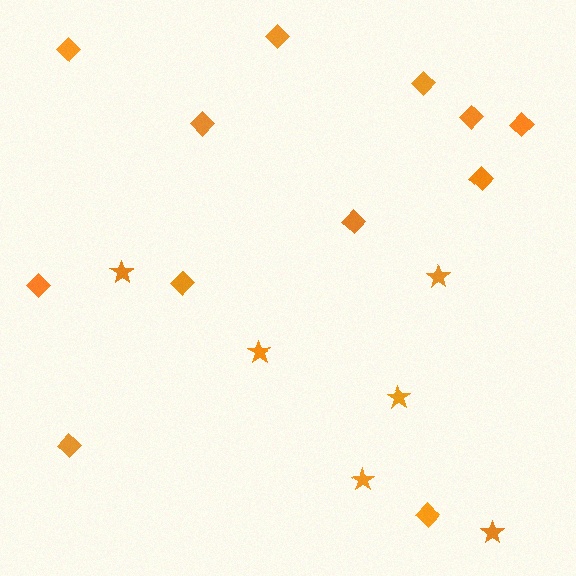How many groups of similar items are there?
There are 2 groups: one group of diamonds (12) and one group of stars (6).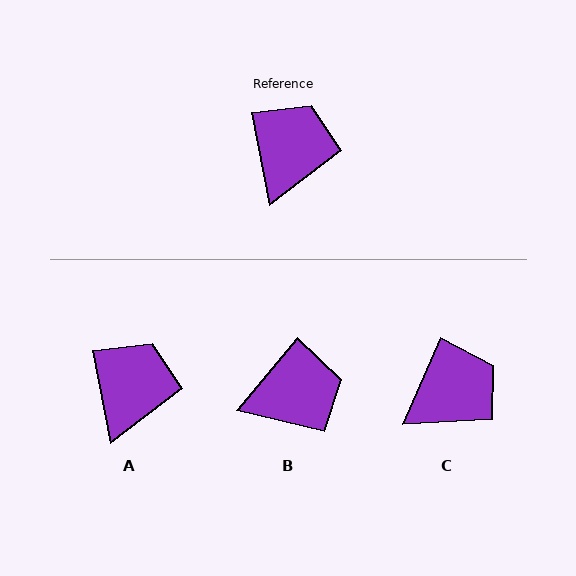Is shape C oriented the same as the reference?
No, it is off by about 34 degrees.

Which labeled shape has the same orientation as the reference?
A.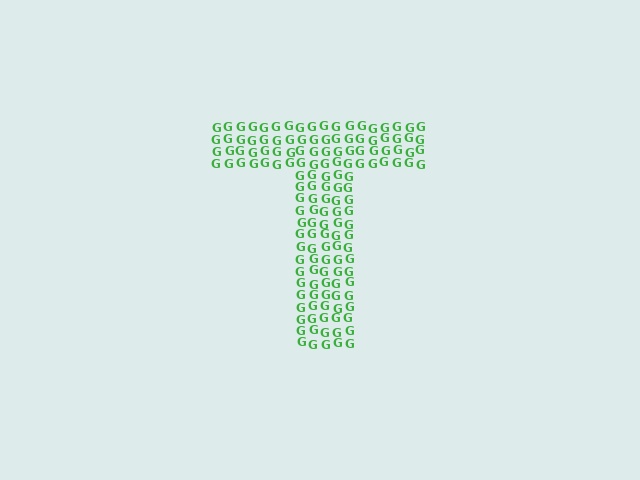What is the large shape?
The large shape is the letter T.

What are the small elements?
The small elements are letter G's.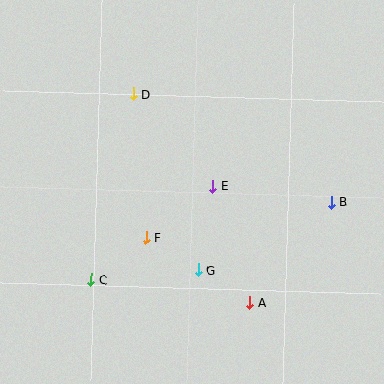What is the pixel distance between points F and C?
The distance between F and C is 70 pixels.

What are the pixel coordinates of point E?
Point E is at (213, 186).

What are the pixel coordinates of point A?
Point A is at (250, 302).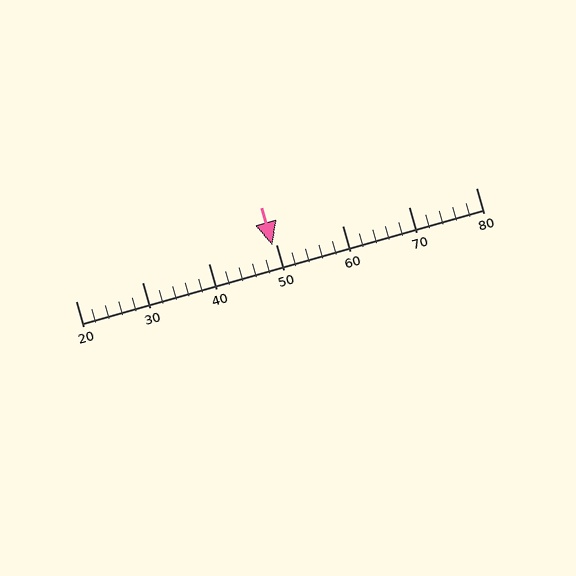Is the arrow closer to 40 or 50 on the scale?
The arrow is closer to 50.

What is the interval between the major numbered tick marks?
The major tick marks are spaced 10 units apart.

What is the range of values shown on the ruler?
The ruler shows values from 20 to 80.